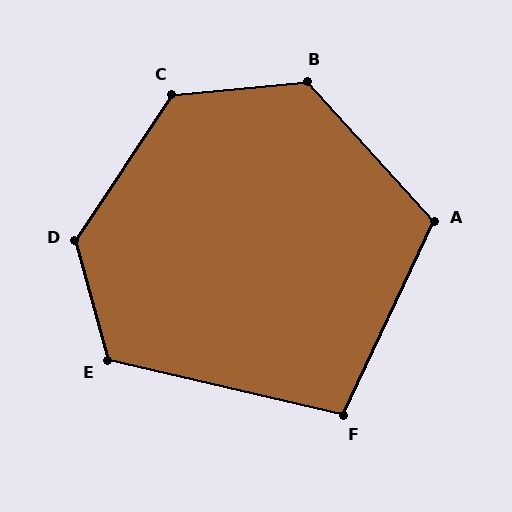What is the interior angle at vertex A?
Approximately 113 degrees (obtuse).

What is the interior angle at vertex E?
Approximately 118 degrees (obtuse).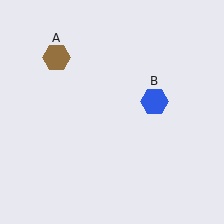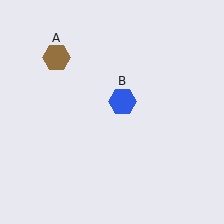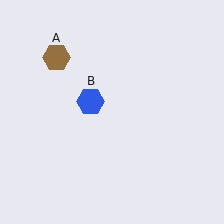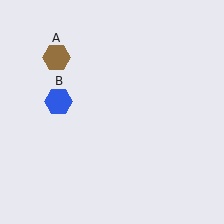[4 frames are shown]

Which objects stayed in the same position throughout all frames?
Brown hexagon (object A) remained stationary.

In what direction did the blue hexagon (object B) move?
The blue hexagon (object B) moved left.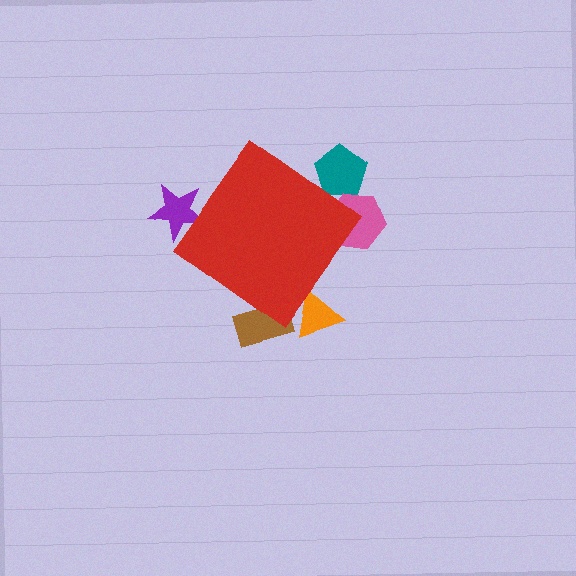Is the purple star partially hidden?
Yes, the purple star is partially hidden behind the red diamond.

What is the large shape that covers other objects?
A red diamond.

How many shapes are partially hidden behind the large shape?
5 shapes are partially hidden.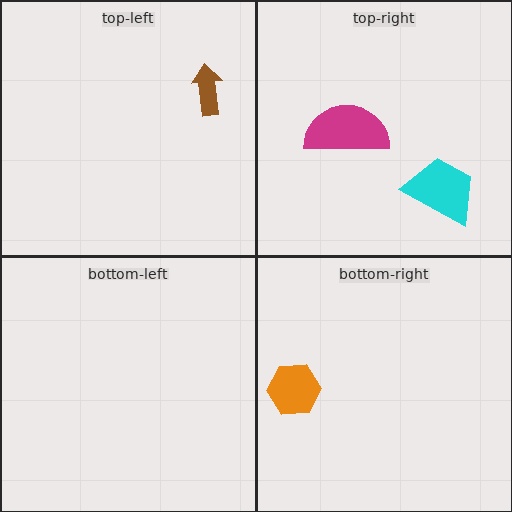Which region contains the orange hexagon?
The bottom-right region.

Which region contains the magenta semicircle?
The top-right region.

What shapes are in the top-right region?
The cyan trapezoid, the magenta semicircle.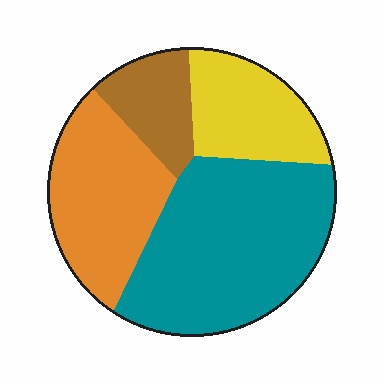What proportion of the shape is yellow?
Yellow takes up about one sixth (1/6) of the shape.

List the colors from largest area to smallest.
From largest to smallest: teal, orange, yellow, brown.